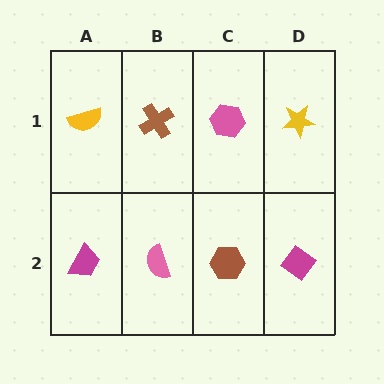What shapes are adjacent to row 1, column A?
A magenta trapezoid (row 2, column A), a brown cross (row 1, column B).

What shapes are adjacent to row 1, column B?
A pink semicircle (row 2, column B), a yellow semicircle (row 1, column A), a pink hexagon (row 1, column C).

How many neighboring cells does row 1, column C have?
3.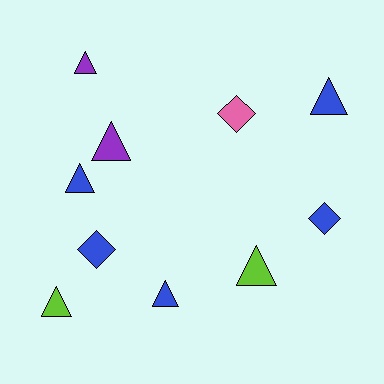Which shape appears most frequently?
Triangle, with 7 objects.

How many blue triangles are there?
There are 3 blue triangles.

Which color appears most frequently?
Blue, with 5 objects.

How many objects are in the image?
There are 10 objects.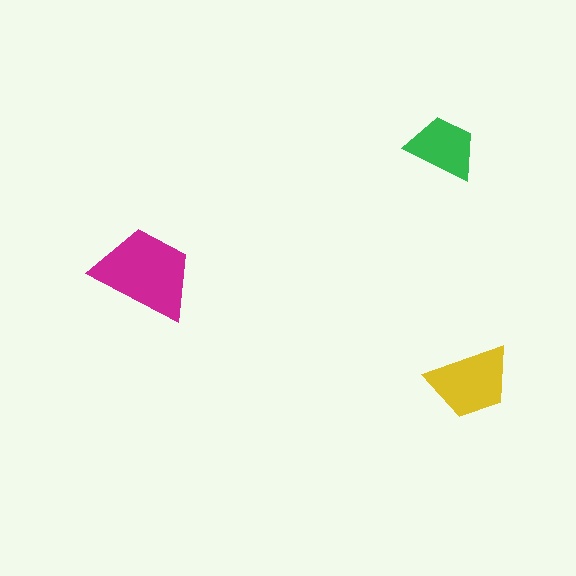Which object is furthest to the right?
The yellow trapezoid is rightmost.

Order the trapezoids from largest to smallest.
the magenta one, the yellow one, the green one.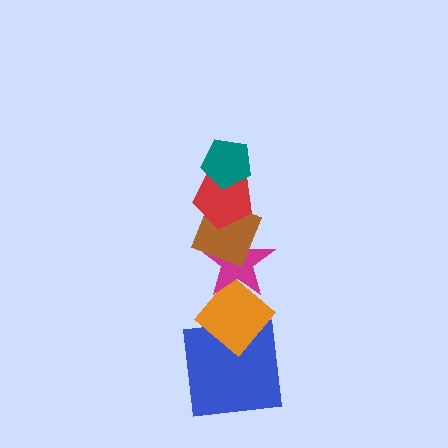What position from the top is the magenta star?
The magenta star is 4th from the top.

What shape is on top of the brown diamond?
The red pentagon is on top of the brown diamond.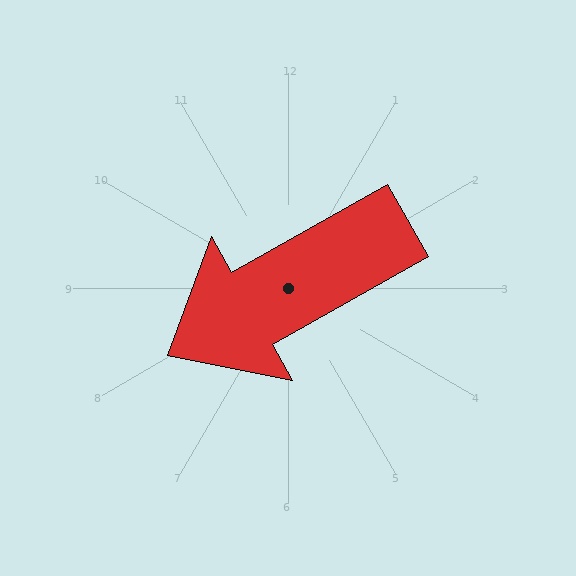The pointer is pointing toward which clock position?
Roughly 8 o'clock.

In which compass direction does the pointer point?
Southwest.